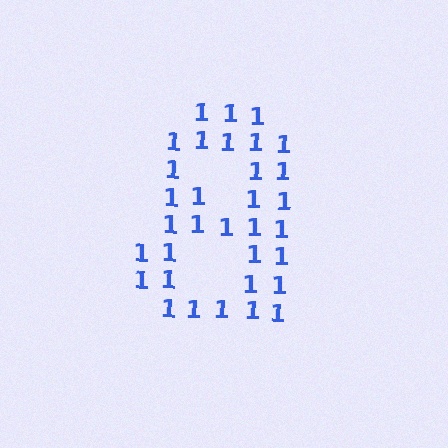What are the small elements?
The small elements are digit 1's.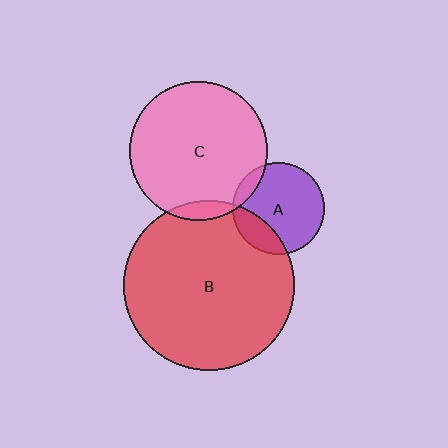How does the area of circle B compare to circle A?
Approximately 3.4 times.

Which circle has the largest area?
Circle B (red).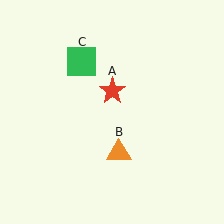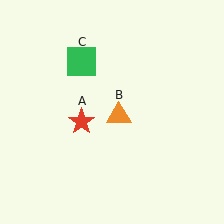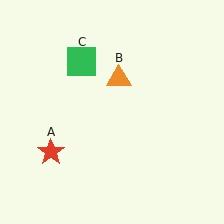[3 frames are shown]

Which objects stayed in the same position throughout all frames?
Green square (object C) remained stationary.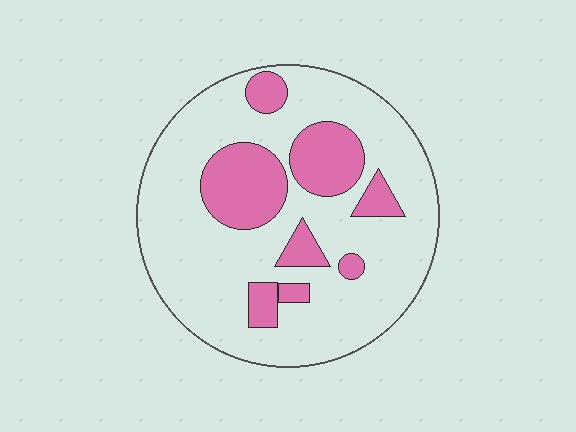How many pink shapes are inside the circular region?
8.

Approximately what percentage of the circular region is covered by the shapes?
Approximately 25%.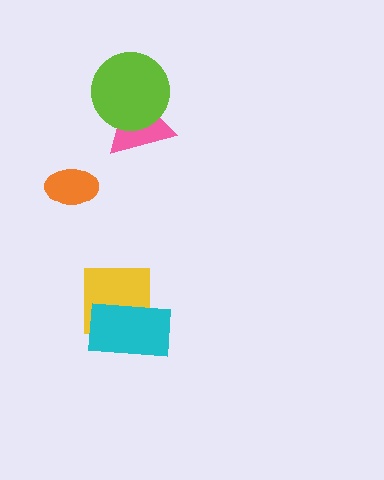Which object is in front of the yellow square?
The cyan rectangle is in front of the yellow square.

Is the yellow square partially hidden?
Yes, it is partially covered by another shape.